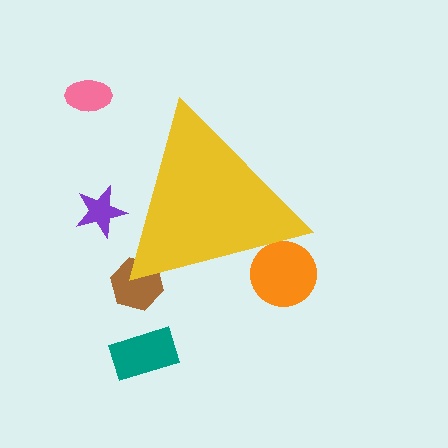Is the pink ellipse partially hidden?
No, the pink ellipse is fully visible.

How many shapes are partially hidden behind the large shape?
3 shapes are partially hidden.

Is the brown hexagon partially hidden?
Yes, the brown hexagon is partially hidden behind the yellow triangle.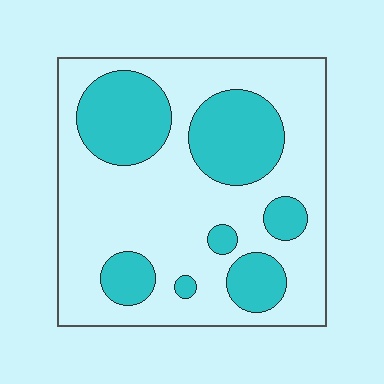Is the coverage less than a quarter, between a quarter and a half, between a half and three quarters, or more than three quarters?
Between a quarter and a half.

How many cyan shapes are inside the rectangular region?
7.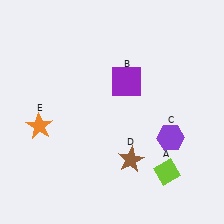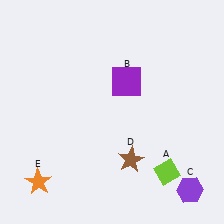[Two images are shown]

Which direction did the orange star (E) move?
The orange star (E) moved down.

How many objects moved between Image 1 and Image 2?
2 objects moved between the two images.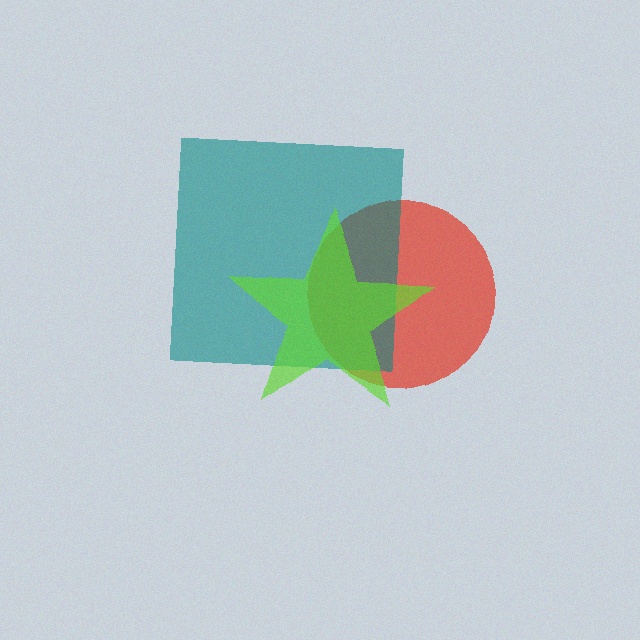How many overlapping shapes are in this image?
There are 3 overlapping shapes in the image.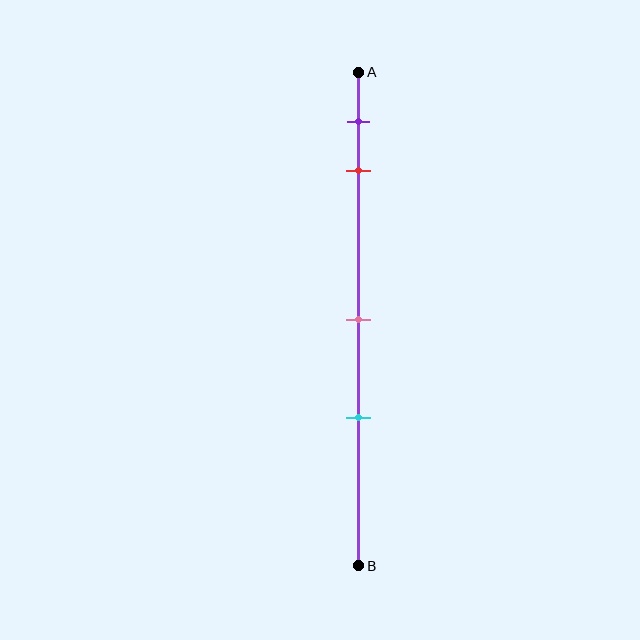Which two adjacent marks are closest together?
The purple and red marks are the closest adjacent pair.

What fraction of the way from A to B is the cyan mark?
The cyan mark is approximately 70% (0.7) of the way from A to B.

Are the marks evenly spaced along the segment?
No, the marks are not evenly spaced.